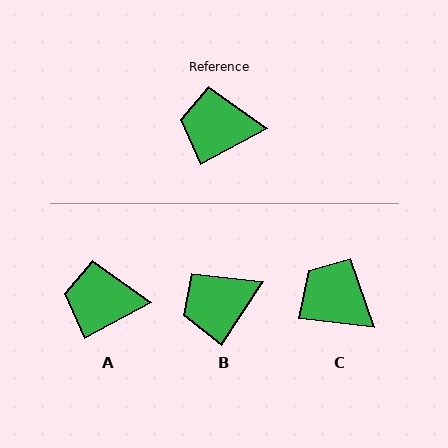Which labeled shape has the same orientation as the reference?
A.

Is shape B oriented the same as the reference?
No, it is off by about 29 degrees.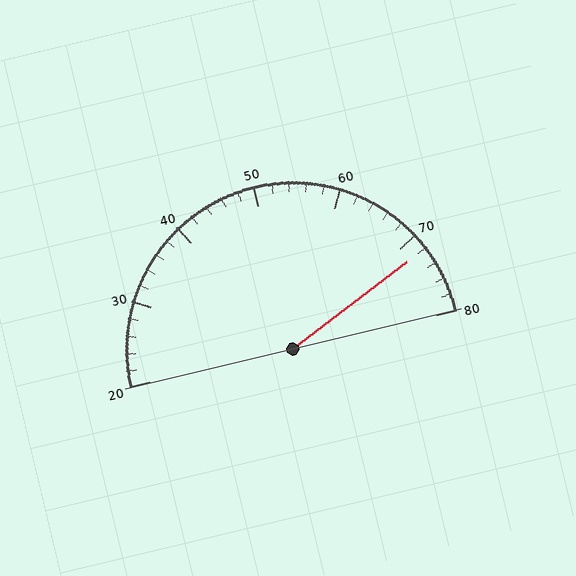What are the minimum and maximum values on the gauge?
The gauge ranges from 20 to 80.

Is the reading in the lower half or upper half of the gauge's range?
The reading is in the upper half of the range (20 to 80).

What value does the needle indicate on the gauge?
The needle indicates approximately 72.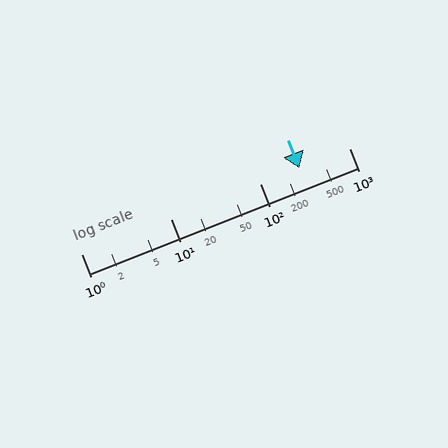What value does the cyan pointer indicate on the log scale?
The pointer indicates approximately 280.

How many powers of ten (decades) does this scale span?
The scale spans 3 decades, from 1 to 1000.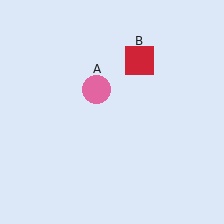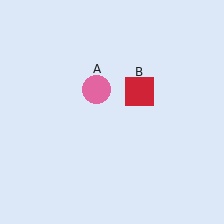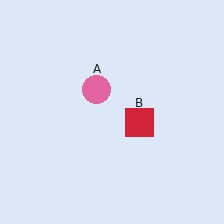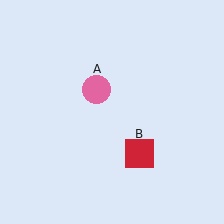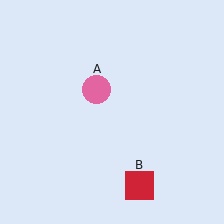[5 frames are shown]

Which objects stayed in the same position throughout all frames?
Pink circle (object A) remained stationary.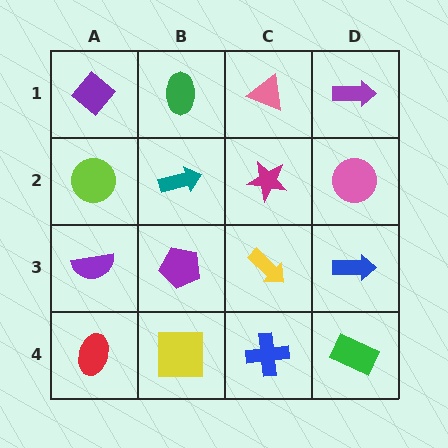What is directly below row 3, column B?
A yellow square.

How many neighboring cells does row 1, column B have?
3.